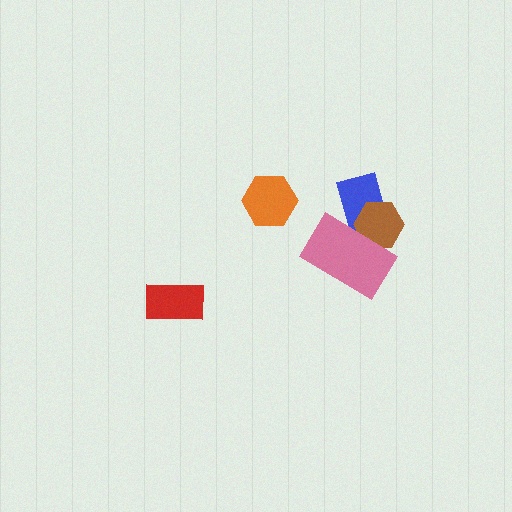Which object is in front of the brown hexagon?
The pink rectangle is in front of the brown hexagon.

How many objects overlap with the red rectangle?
0 objects overlap with the red rectangle.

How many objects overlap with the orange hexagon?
0 objects overlap with the orange hexagon.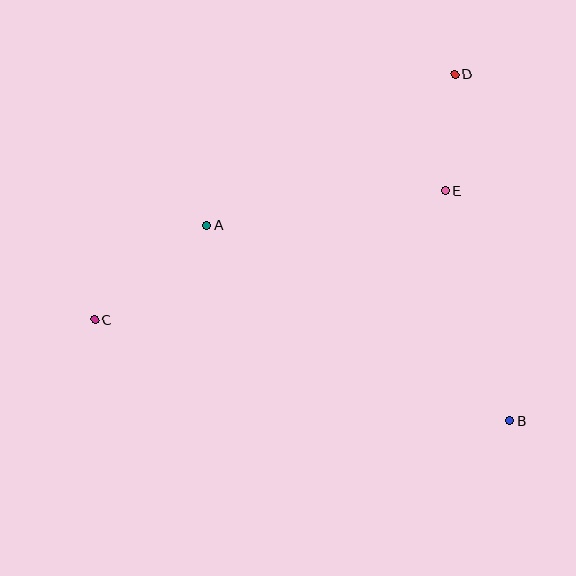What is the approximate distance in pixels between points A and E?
The distance between A and E is approximately 241 pixels.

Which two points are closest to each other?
Points D and E are closest to each other.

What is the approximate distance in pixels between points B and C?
The distance between B and C is approximately 427 pixels.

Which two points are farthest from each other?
Points C and D are farthest from each other.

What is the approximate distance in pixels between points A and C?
The distance between A and C is approximately 146 pixels.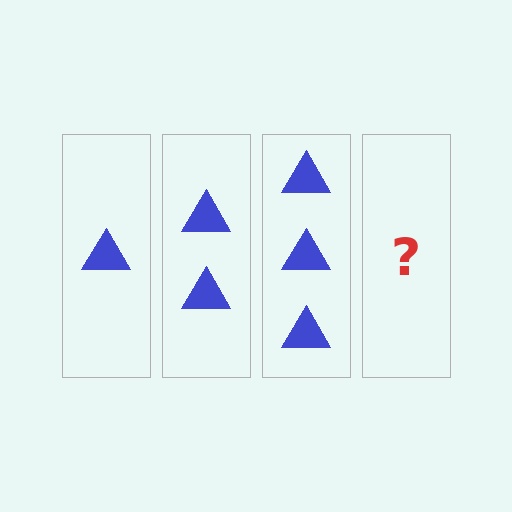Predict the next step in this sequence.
The next step is 4 triangles.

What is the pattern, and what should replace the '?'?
The pattern is that each step adds one more triangle. The '?' should be 4 triangles.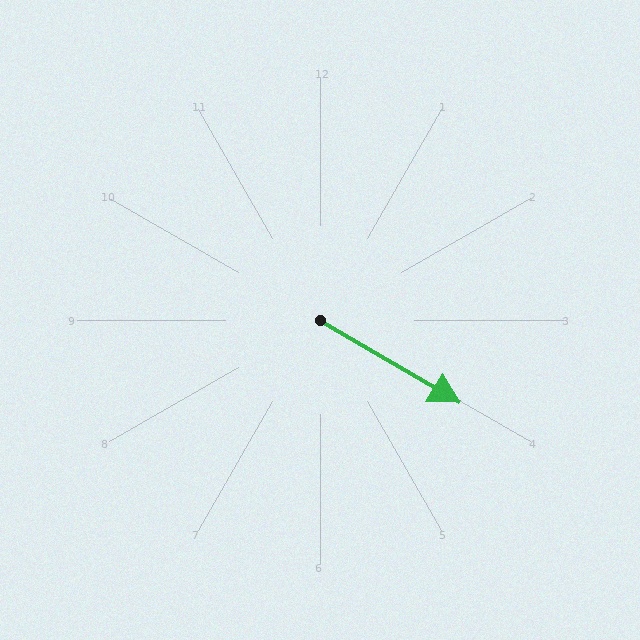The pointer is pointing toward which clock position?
Roughly 4 o'clock.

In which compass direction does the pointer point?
Southeast.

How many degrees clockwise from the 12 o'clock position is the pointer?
Approximately 120 degrees.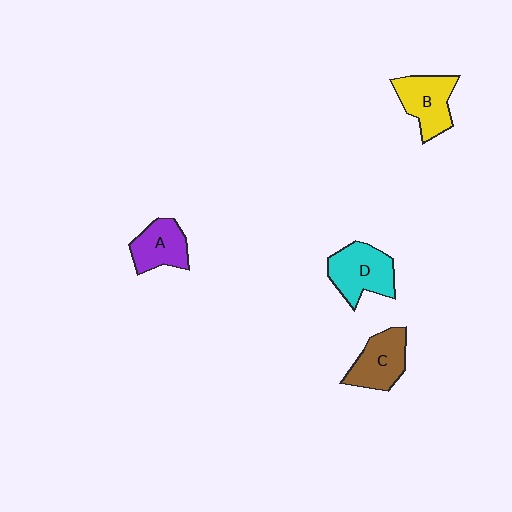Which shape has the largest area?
Shape D (cyan).